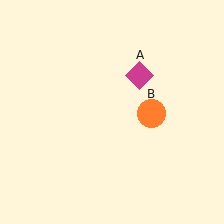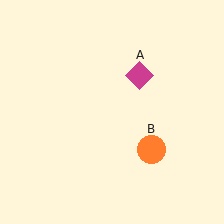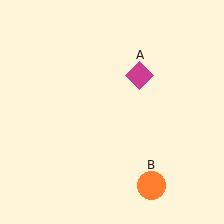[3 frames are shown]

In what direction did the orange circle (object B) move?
The orange circle (object B) moved down.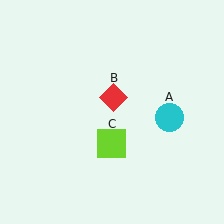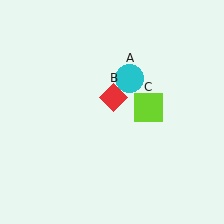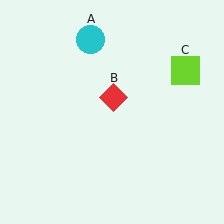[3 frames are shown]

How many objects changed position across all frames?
2 objects changed position: cyan circle (object A), lime square (object C).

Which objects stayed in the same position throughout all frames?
Red diamond (object B) remained stationary.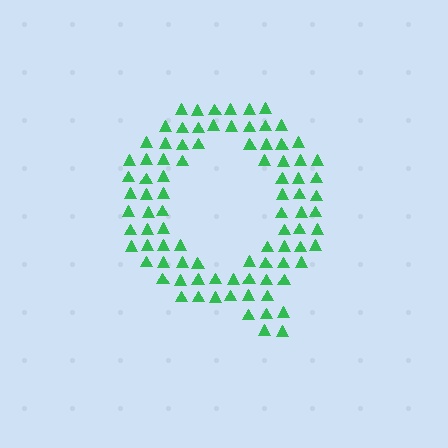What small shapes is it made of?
It is made of small triangles.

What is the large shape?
The large shape is the letter Q.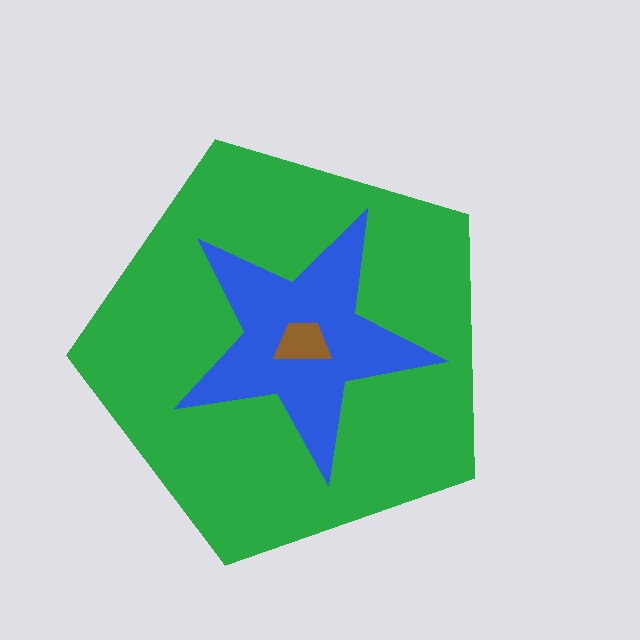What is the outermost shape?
The green pentagon.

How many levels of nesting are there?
3.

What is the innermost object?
The brown trapezoid.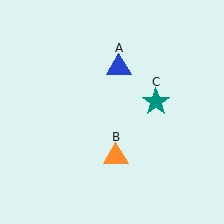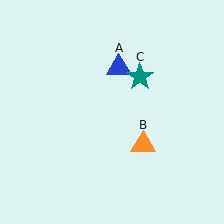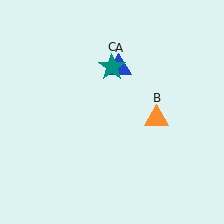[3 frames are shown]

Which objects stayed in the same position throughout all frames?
Blue triangle (object A) remained stationary.